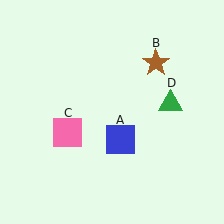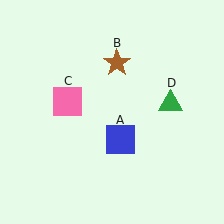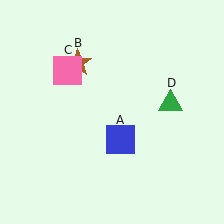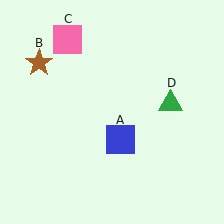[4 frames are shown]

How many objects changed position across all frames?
2 objects changed position: brown star (object B), pink square (object C).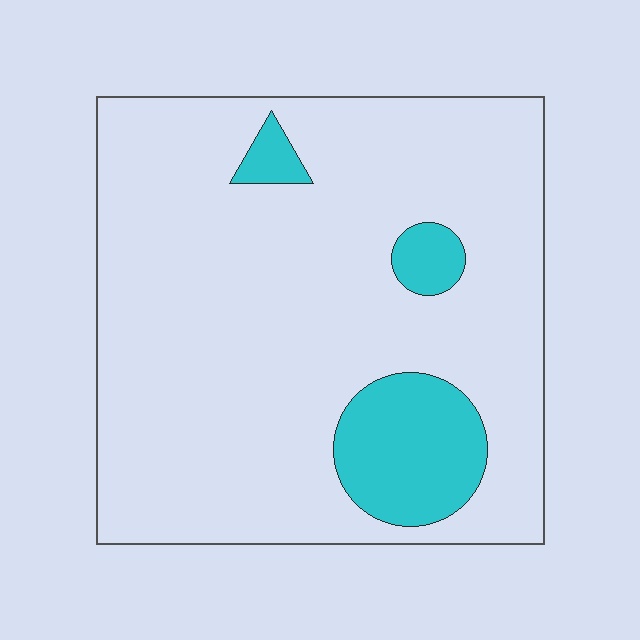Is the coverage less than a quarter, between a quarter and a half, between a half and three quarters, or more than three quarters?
Less than a quarter.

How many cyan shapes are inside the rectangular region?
3.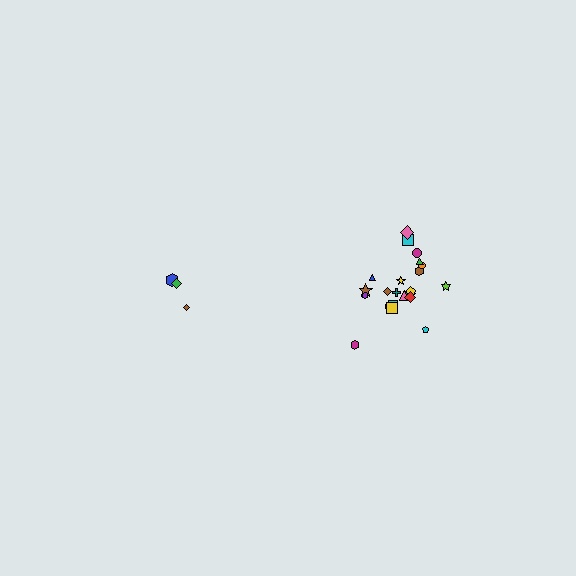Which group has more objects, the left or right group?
The right group.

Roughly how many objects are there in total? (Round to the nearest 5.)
Roughly 25 objects in total.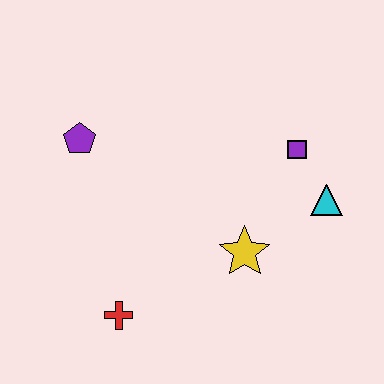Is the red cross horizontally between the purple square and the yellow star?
No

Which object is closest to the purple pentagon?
The red cross is closest to the purple pentagon.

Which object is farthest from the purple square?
The red cross is farthest from the purple square.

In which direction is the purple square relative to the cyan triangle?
The purple square is above the cyan triangle.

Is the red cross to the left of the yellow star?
Yes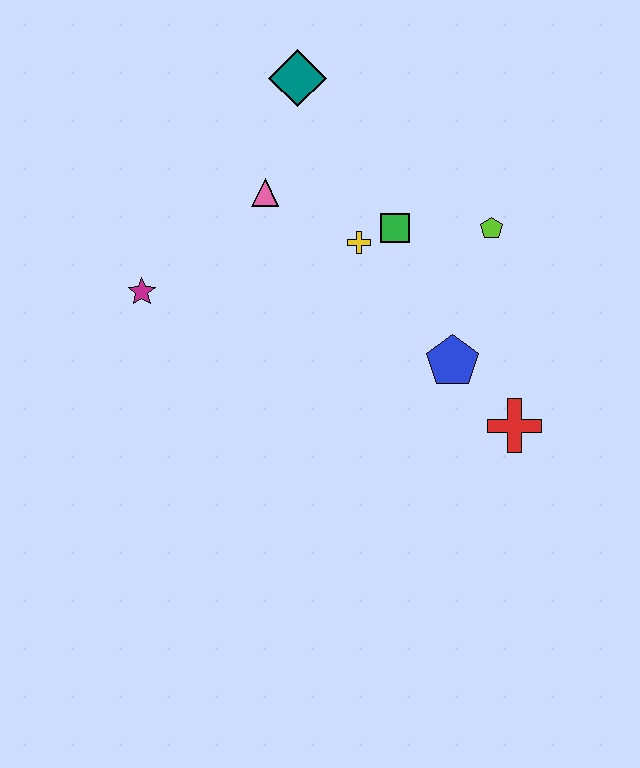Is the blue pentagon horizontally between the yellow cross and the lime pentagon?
Yes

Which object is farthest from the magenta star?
The red cross is farthest from the magenta star.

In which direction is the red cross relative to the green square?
The red cross is below the green square.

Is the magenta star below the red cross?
No